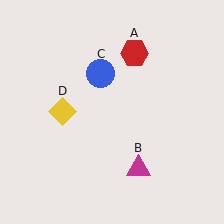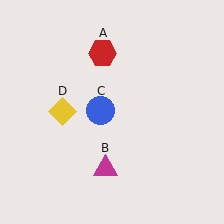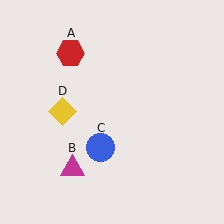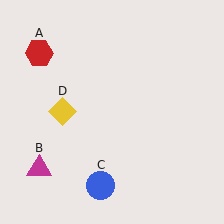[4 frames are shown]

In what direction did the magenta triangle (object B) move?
The magenta triangle (object B) moved left.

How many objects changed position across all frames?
3 objects changed position: red hexagon (object A), magenta triangle (object B), blue circle (object C).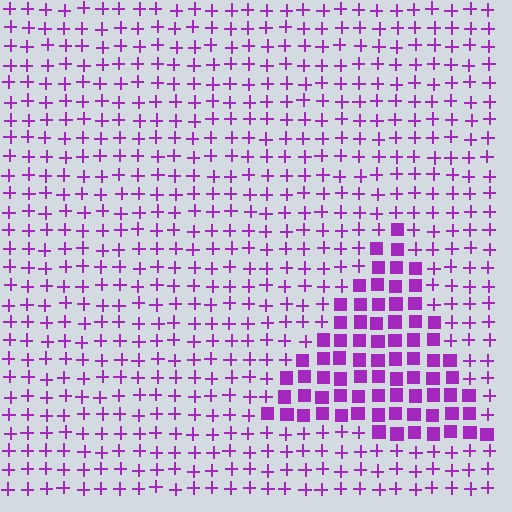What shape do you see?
I see a triangle.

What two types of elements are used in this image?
The image uses squares inside the triangle region and plus signs outside it.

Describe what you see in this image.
The image is filled with small purple elements arranged in a uniform grid. A triangle-shaped region contains squares, while the surrounding area contains plus signs. The boundary is defined purely by the change in element shape.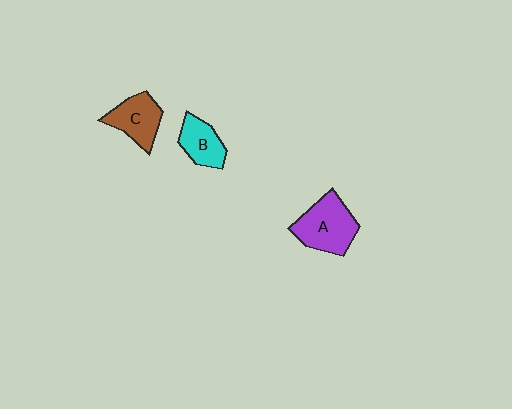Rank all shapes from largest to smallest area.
From largest to smallest: A (purple), C (brown), B (cyan).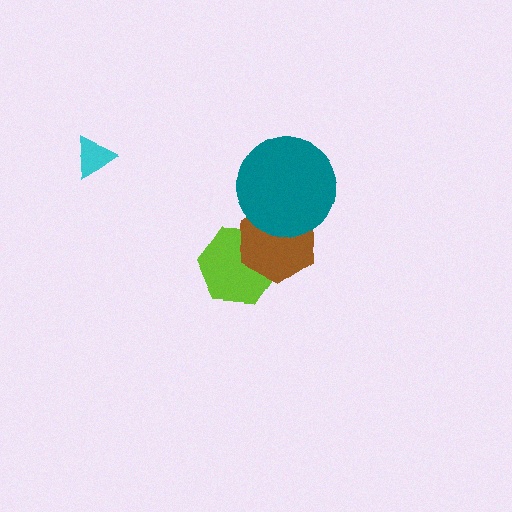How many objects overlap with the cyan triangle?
0 objects overlap with the cyan triangle.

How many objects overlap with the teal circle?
1 object overlaps with the teal circle.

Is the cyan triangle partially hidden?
No, no other shape covers it.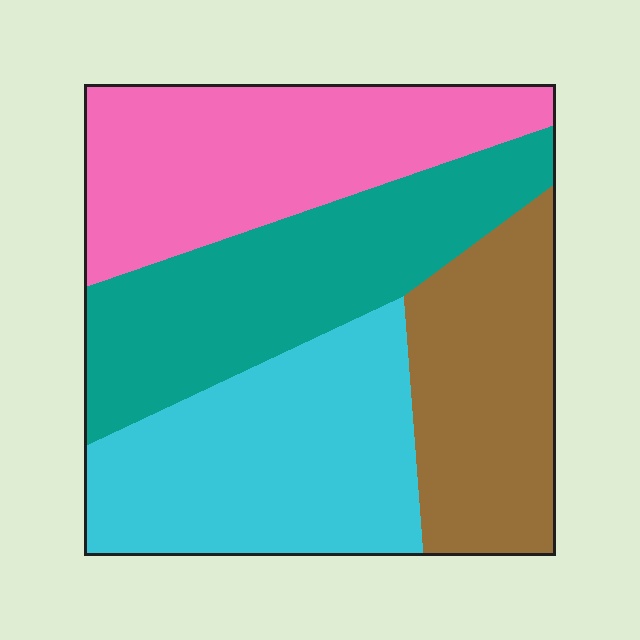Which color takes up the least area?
Brown, at roughly 20%.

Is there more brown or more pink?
Pink.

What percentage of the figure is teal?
Teal takes up between a quarter and a half of the figure.